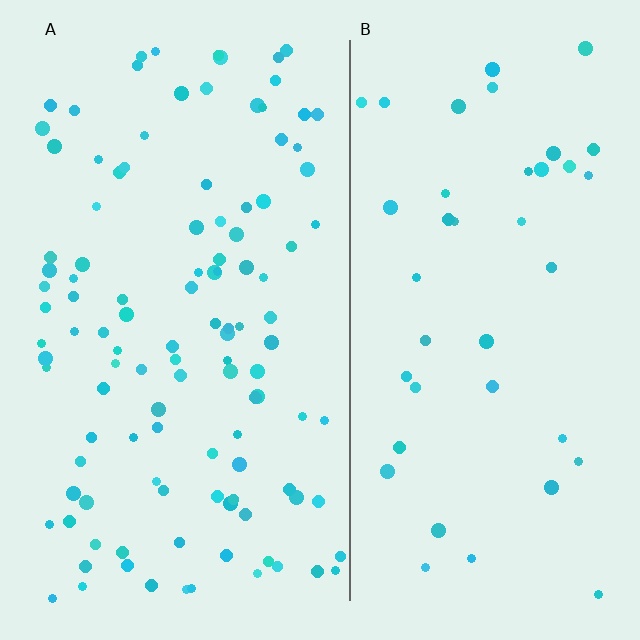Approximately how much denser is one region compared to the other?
Approximately 2.8× — region A over region B.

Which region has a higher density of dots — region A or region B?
A (the left).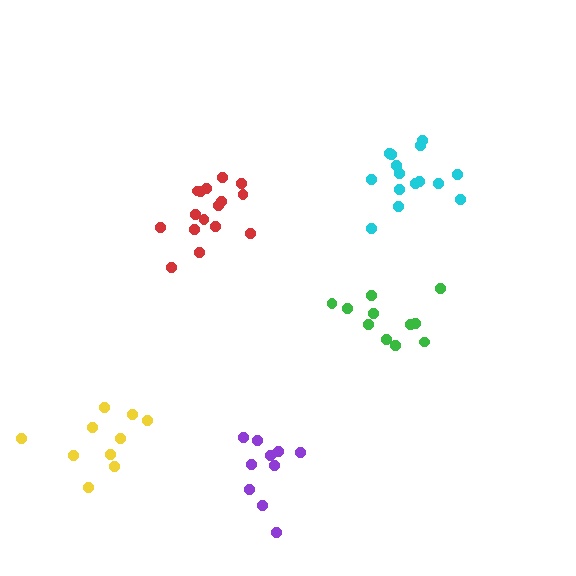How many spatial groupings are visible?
There are 5 spatial groupings.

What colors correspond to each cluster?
The clusters are colored: red, yellow, cyan, green, purple.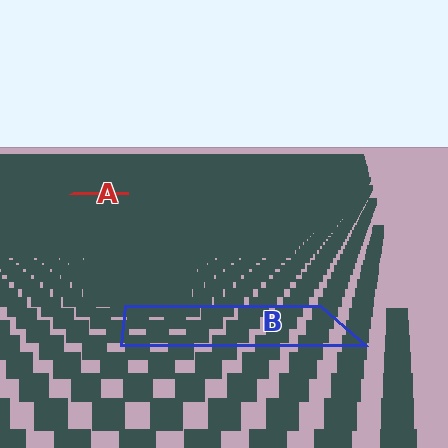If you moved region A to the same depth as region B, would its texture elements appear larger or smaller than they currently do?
They would appear larger. At a closer depth, the same texture elements are projected at a bigger on-screen size.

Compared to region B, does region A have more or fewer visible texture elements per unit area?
Region A has more texture elements per unit area — they are packed more densely because it is farther away.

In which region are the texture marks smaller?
The texture marks are smaller in region A, because it is farther away.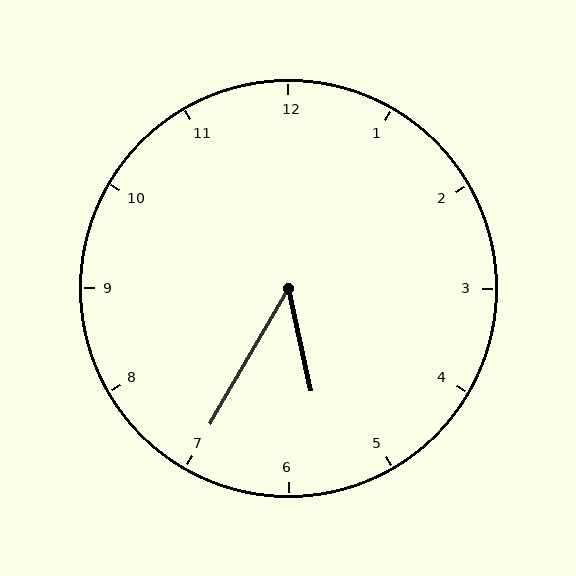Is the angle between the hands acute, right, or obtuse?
It is acute.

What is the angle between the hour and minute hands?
Approximately 42 degrees.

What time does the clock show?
5:35.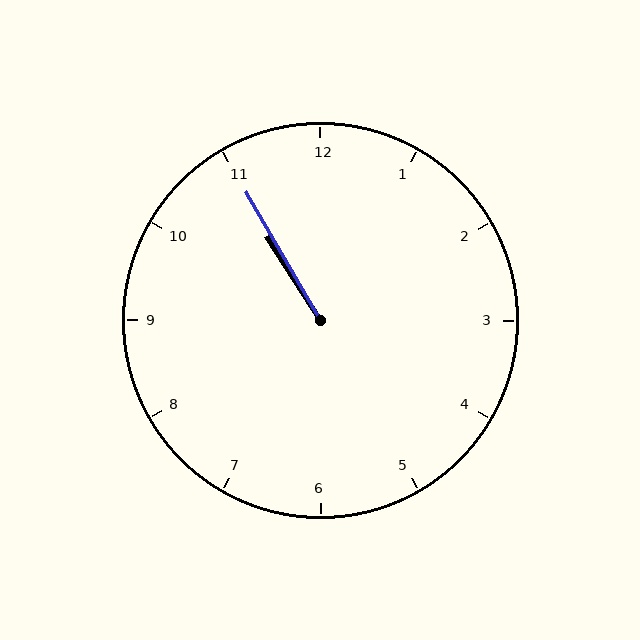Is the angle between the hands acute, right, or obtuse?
It is acute.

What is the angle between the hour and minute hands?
Approximately 2 degrees.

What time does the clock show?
10:55.